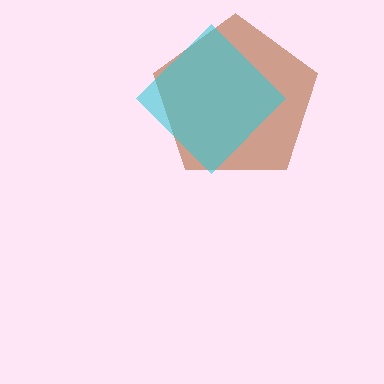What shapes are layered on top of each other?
The layered shapes are: a brown pentagon, a cyan diamond.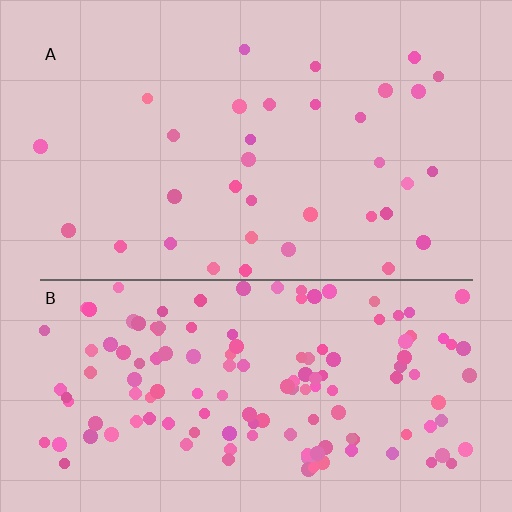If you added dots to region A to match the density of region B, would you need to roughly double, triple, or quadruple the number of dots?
Approximately quadruple.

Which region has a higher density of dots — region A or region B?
B (the bottom).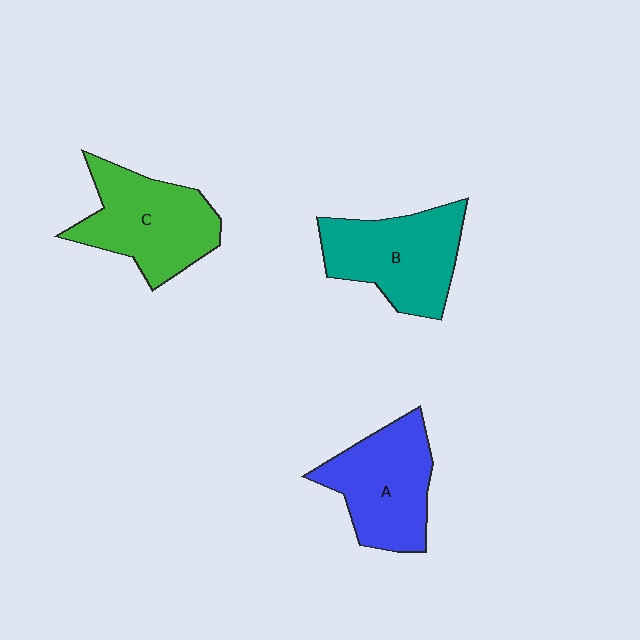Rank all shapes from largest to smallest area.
From largest to smallest: C (green), B (teal), A (blue).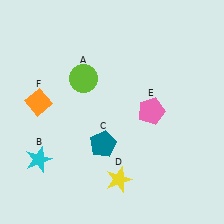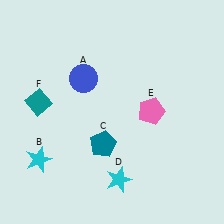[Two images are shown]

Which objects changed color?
A changed from lime to blue. D changed from yellow to cyan. F changed from orange to teal.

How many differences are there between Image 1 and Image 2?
There are 3 differences between the two images.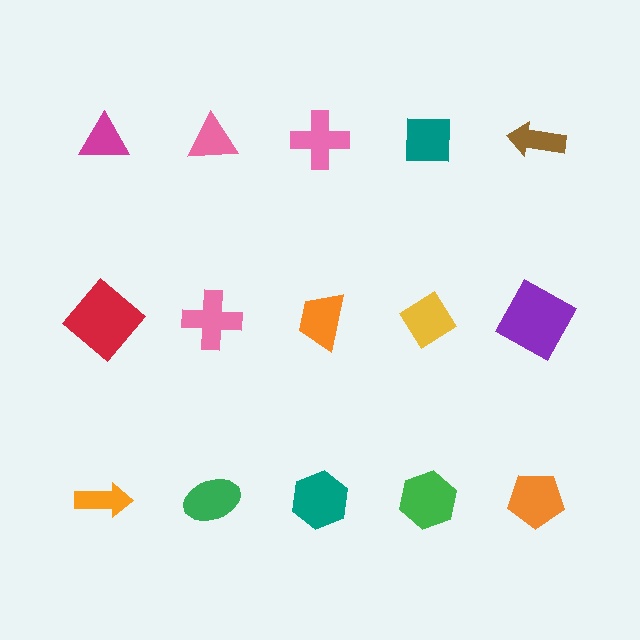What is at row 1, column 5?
A brown arrow.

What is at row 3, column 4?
A green hexagon.